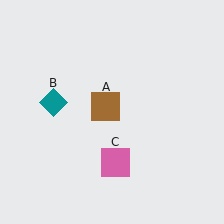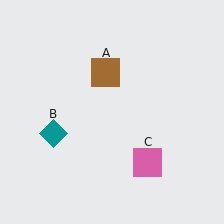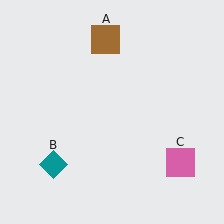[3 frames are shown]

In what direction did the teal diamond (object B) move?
The teal diamond (object B) moved down.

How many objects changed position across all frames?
3 objects changed position: brown square (object A), teal diamond (object B), pink square (object C).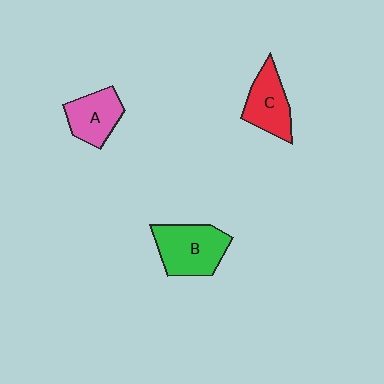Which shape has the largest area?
Shape B (green).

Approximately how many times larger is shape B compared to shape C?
Approximately 1.3 times.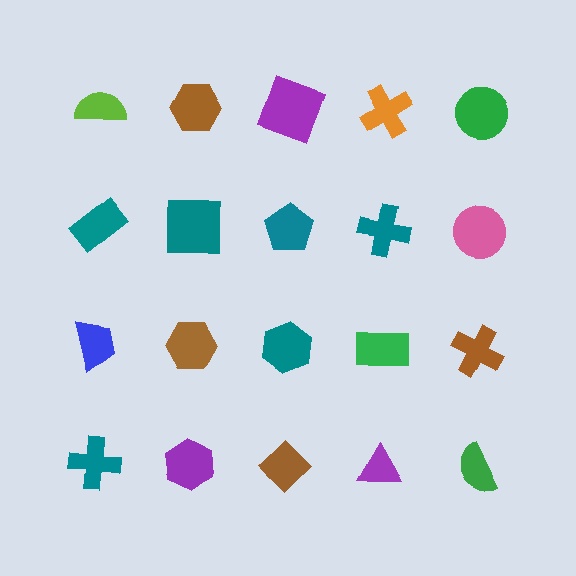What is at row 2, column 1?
A teal rectangle.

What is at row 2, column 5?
A pink circle.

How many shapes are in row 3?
5 shapes.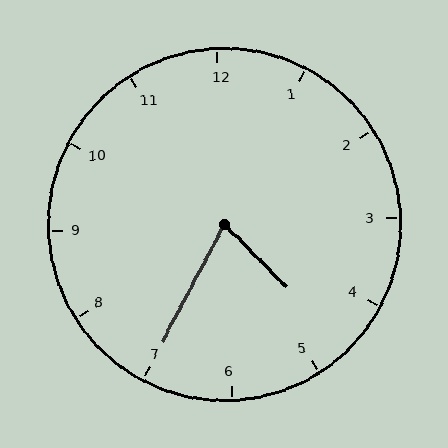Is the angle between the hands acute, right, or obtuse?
It is acute.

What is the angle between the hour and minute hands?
Approximately 72 degrees.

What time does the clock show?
4:35.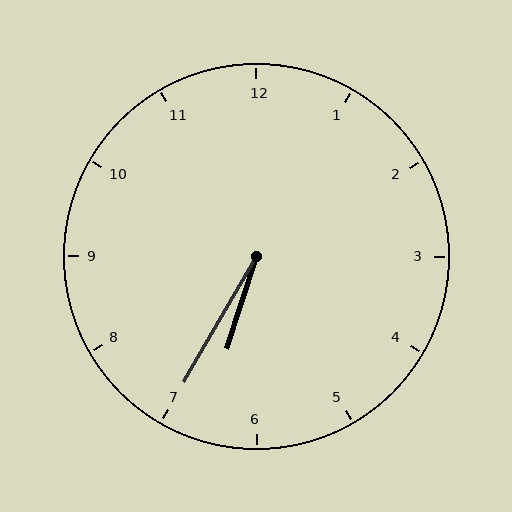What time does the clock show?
6:35.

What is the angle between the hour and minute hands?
Approximately 12 degrees.